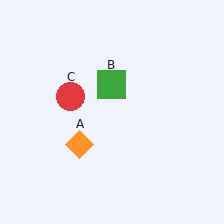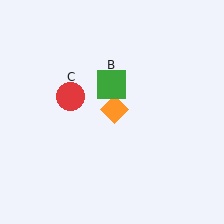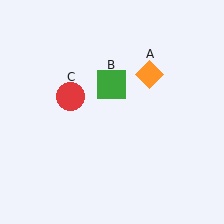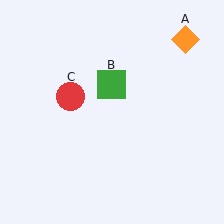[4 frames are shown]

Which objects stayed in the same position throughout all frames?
Green square (object B) and red circle (object C) remained stationary.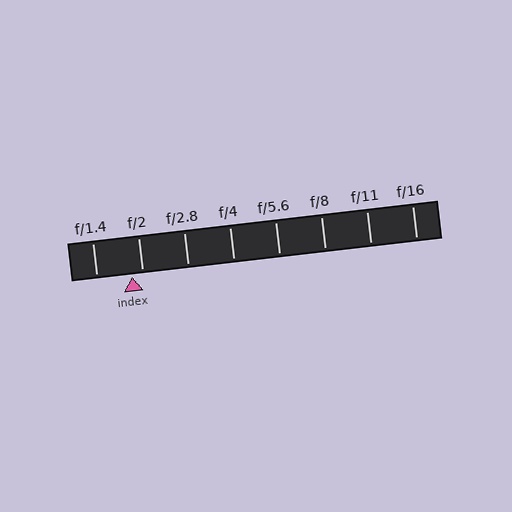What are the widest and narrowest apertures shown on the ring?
The widest aperture shown is f/1.4 and the narrowest is f/16.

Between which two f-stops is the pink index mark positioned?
The index mark is between f/1.4 and f/2.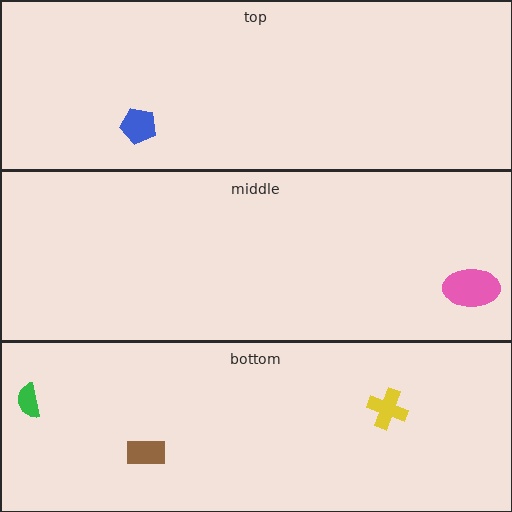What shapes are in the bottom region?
The yellow cross, the green semicircle, the brown rectangle.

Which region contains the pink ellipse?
The middle region.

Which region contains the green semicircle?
The bottom region.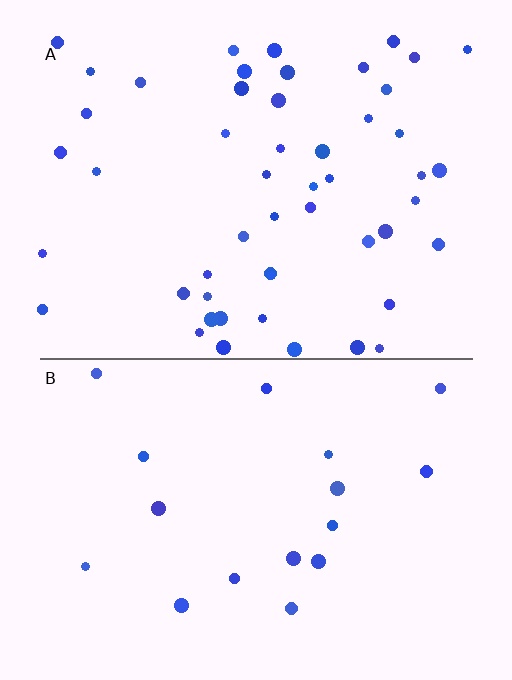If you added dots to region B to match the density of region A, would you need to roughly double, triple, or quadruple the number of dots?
Approximately triple.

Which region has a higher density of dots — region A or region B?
A (the top).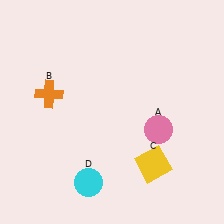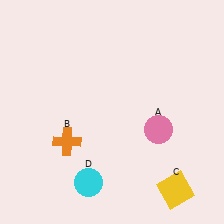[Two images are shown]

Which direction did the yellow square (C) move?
The yellow square (C) moved down.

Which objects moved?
The objects that moved are: the orange cross (B), the yellow square (C).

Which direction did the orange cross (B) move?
The orange cross (B) moved down.